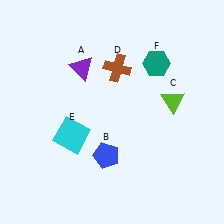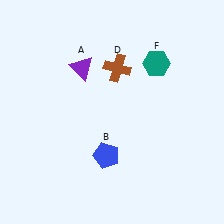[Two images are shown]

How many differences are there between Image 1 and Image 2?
There are 2 differences between the two images.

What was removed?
The cyan square (E), the lime triangle (C) were removed in Image 2.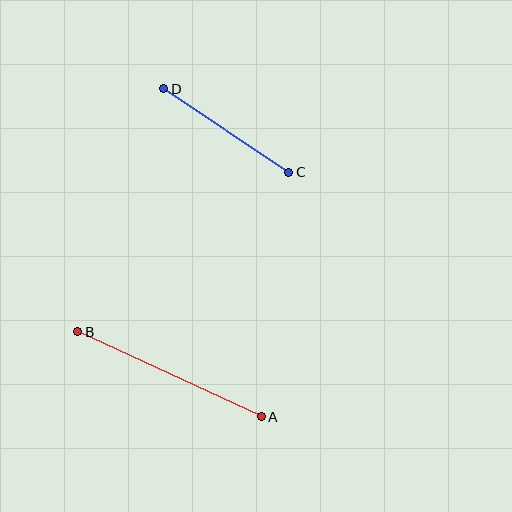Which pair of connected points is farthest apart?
Points A and B are farthest apart.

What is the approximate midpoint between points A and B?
The midpoint is at approximately (170, 374) pixels.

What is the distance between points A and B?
The distance is approximately 202 pixels.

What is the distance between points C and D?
The distance is approximately 150 pixels.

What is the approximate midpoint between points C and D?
The midpoint is at approximately (226, 130) pixels.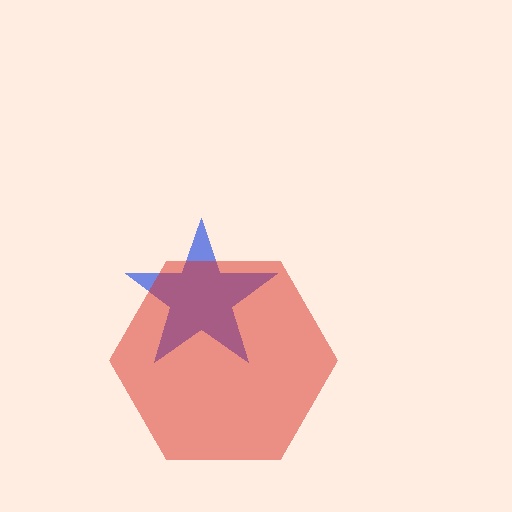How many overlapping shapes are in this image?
There are 2 overlapping shapes in the image.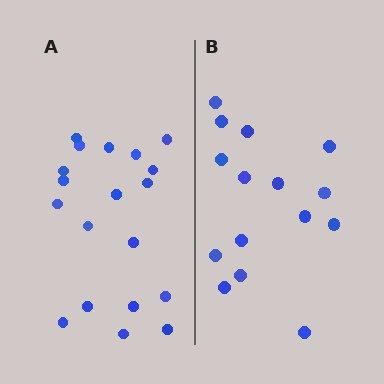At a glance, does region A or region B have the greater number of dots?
Region A (the left region) has more dots.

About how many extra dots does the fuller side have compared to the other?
Region A has about 4 more dots than region B.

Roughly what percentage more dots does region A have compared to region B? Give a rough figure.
About 25% more.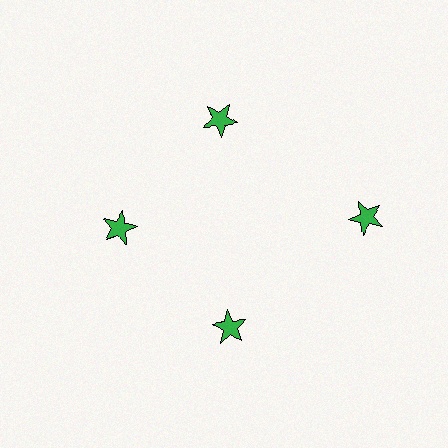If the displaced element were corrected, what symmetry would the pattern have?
It would have 4-fold rotational symmetry — the pattern would map onto itself every 90 degrees.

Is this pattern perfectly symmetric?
No. The 4 green stars are arranged in a ring, but one element near the 3 o'clock position is pushed outward from the center, breaking the 4-fold rotational symmetry.